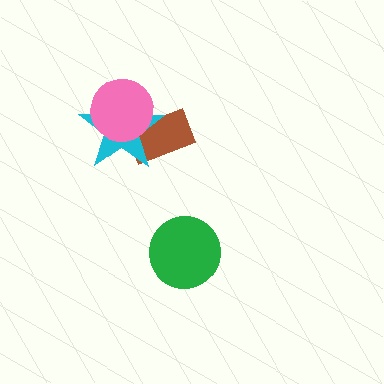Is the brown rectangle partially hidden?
Yes, it is partially covered by another shape.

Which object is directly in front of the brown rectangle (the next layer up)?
The cyan star is directly in front of the brown rectangle.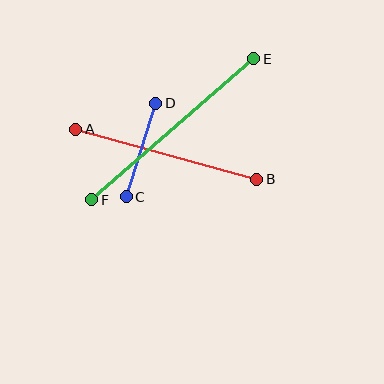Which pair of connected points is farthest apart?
Points E and F are farthest apart.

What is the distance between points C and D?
The distance is approximately 98 pixels.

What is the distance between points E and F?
The distance is approximately 215 pixels.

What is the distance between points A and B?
The distance is approximately 188 pixels.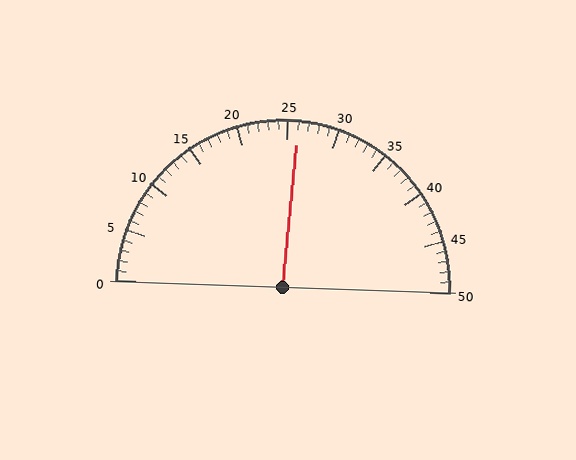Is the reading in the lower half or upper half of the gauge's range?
The reading is in the upper half of the range (0 to 50).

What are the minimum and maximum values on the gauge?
The gauge ranges from 0 to 50.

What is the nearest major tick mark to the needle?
The nearest major tick mark is 25.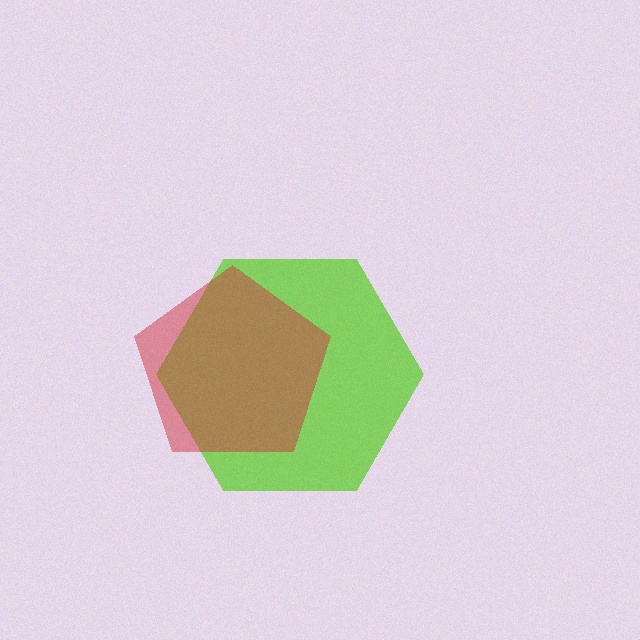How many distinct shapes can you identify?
There are 2 distinct shapes: a lime hexagon, a red pentagon.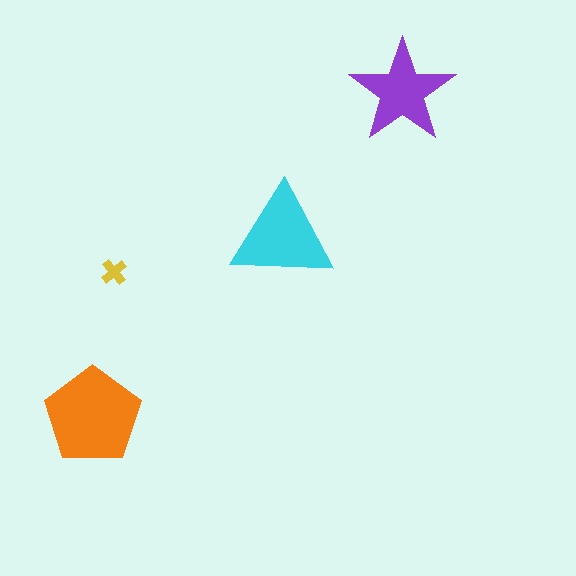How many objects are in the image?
There are 4 objects in the image.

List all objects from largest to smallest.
The orange pentagon, the cyan triangle, the purple star, the yellow cross.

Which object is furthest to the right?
The purple star is rightmost.